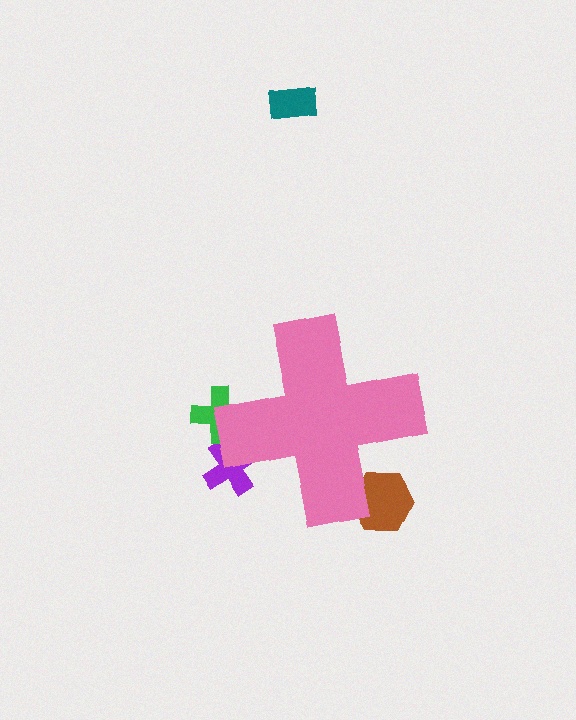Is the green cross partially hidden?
Yes, the green cross is partially hidden behind the pink cross.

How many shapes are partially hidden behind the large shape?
3 shapes are partially hidden.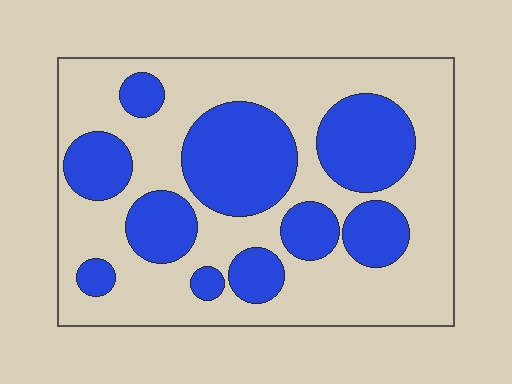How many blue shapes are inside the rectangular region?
10.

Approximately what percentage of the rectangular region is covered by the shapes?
Approximately 35%.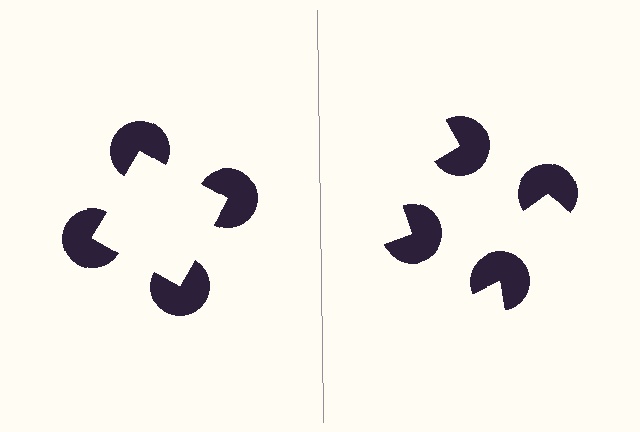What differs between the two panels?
The pac-man discs are positioned identically on both sides; only the wedge orientations differ. On the left they align to a square; on the right they are misaligned.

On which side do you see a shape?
An illusory square appears on the left side. On the right side the wedge cuts are rotated, so no coherent shape forms.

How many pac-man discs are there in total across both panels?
8 — 4 on each side.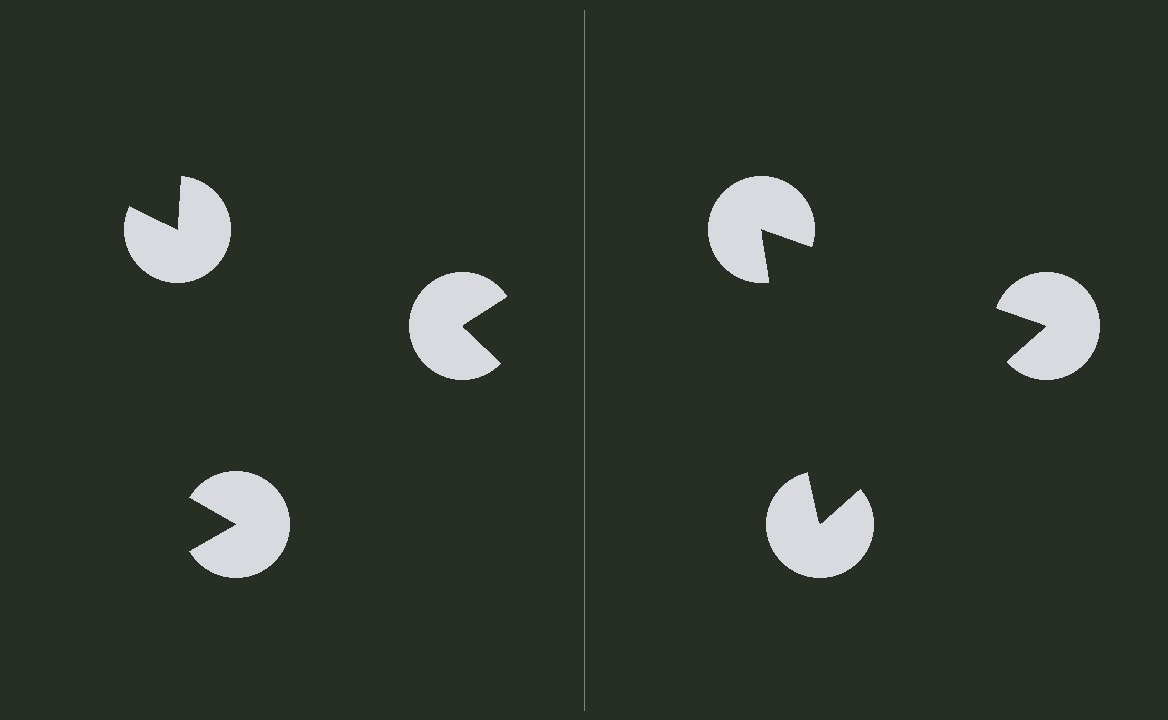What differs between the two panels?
The pac-man discs are positioned identically on both sides; only the wedge orientations differ. On the right they align to a triangle; on the left they are misaligned.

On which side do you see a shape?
An illusory triangle appears on the right side. On the left side the wedge cuts are rotated, so no coherent shape forms.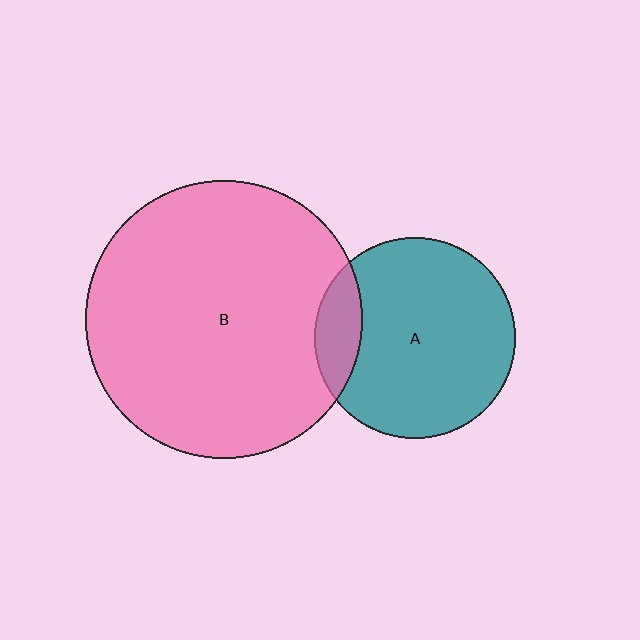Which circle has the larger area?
Circle B (pink).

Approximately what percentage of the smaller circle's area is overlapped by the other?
Approximately 15%.